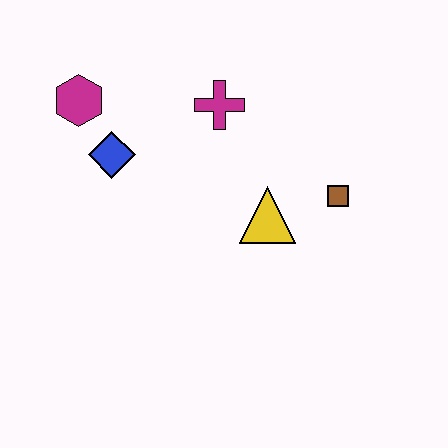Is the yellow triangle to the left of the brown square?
Yes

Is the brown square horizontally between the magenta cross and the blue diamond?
No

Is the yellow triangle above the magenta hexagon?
No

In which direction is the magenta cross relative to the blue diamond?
The magenta cross is to the right of the blue diamond.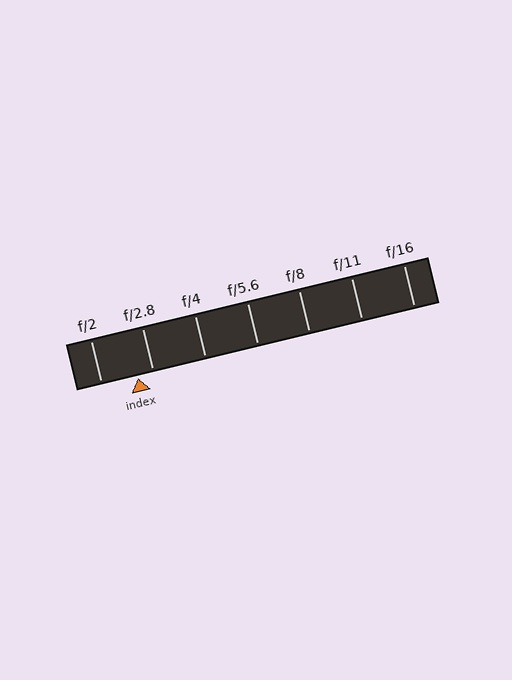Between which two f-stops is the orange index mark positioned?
The index mark is between f/2 and f/2.8.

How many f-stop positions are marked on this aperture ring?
There are 7 f-stop positions marked.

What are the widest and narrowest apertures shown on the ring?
The widest aperture shown is f/2 and the narrowest is f/16.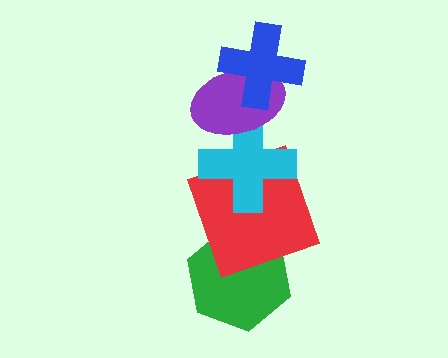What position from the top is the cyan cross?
The cyan cross is 3rd from the top.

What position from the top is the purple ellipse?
The purple ellipse is 2nd from the top.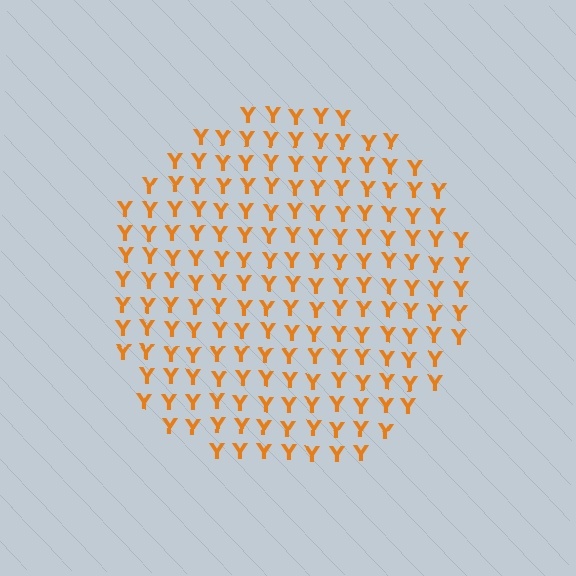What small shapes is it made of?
It is made of small letter Y's.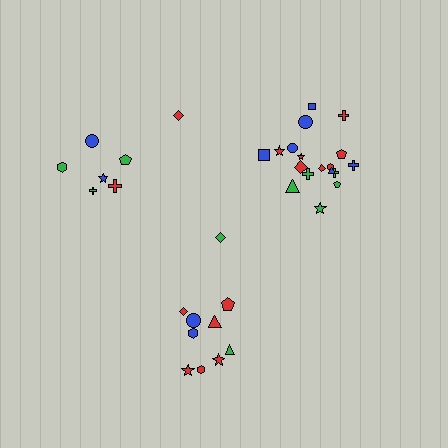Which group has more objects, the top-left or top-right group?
The top-right group.